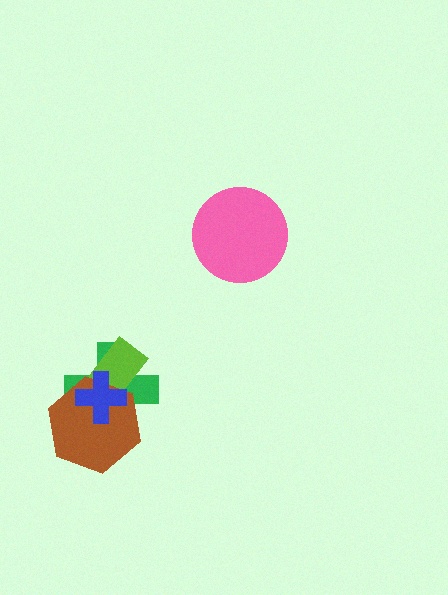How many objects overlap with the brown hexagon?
3 objects overlap with the brown hexagon.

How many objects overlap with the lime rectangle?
3 objects overlap with the lime rectangle.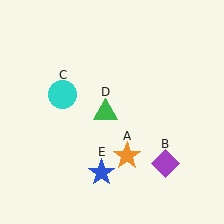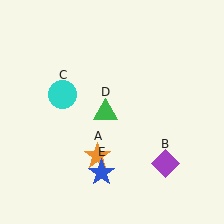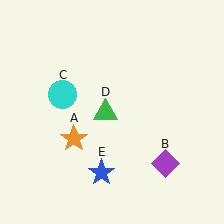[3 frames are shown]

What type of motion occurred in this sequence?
The orange star (object A) rotated clockwise around the center of the scene.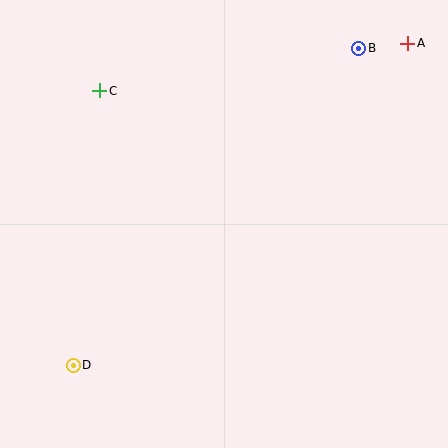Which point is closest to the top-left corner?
Point C is closest to the top-left corner.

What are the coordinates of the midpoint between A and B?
The midpoint between A and B is at (383, 46).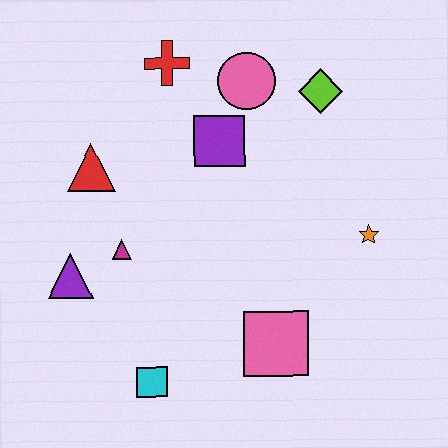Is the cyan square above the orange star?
No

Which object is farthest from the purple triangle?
The lime diamond is farthest from the purple triangle.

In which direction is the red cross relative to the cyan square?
The red cross is above the cyan square.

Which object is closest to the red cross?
The pink circle is closest to the red cross.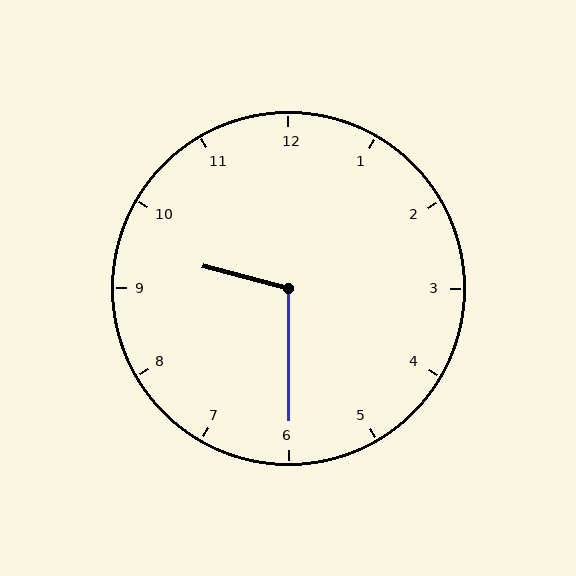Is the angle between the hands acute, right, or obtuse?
It is obtuse.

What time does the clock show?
9:30.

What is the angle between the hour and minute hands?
Approximately 105 degrees.